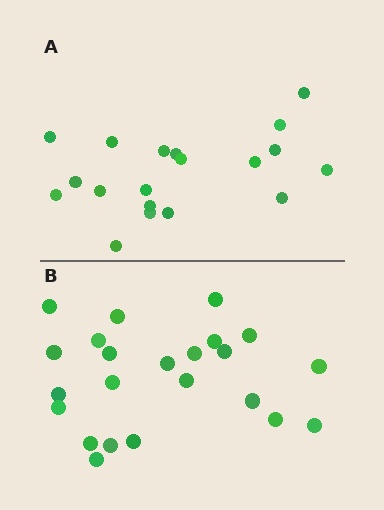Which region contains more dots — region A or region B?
Region B (the bottom region) has more dots.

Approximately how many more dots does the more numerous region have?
Region B has about 4 more dots than region A.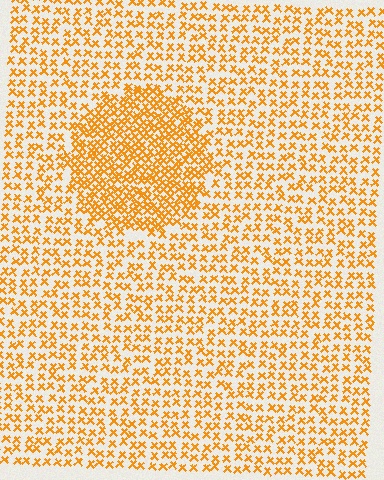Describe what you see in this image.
The image contains small orange elements arranged at two different densities. A circle-shaped region is visible where the elements are more densely packed than the surrounding area.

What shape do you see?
I see a circle.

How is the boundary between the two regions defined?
The boundary is defined by a change in element density (approximately 2.0x ratio). All elements are the same color, size, and shape.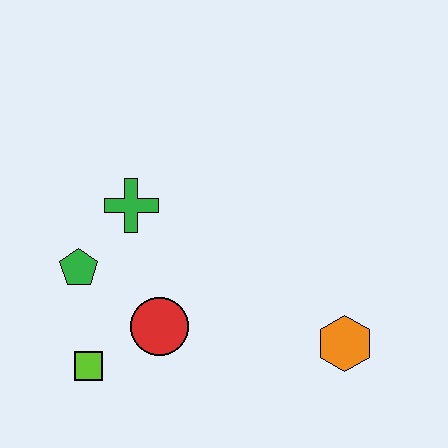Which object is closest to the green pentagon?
The green cross is closest to the green pentagon.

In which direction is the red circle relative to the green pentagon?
The red circle is to the right of the green pentagon.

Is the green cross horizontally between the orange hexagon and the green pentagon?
Yes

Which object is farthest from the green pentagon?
The orange hexagon is farthest from the green pentagon.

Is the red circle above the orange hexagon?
Yes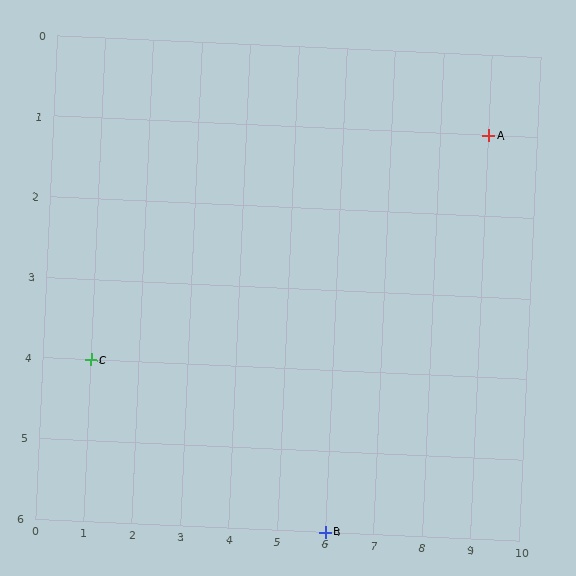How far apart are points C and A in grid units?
Points C and A are 8 columns and 3 rows apart (about 8.5 grid units diagonally).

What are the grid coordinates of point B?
Point B is at grid coordinates (6, 6).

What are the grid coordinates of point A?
Point A is at grid coordinates (9, 1).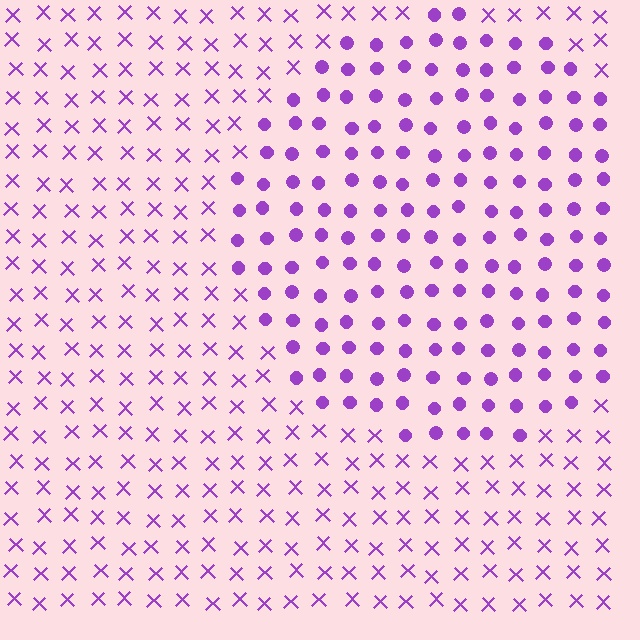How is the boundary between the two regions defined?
The boundary is defined by a change in element shape: circles inside vs. X marks outside. All elements share the same color and spacing.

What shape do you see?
I see a circle.